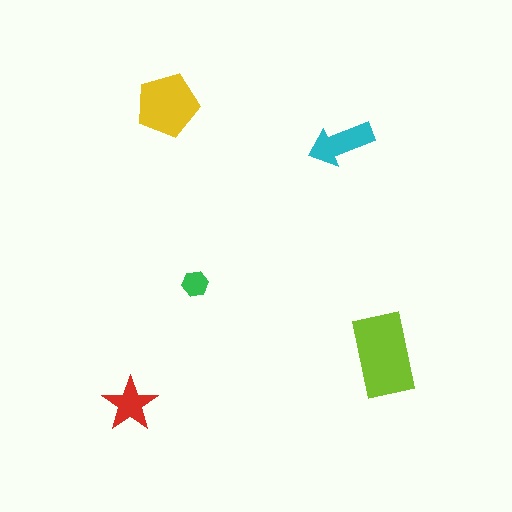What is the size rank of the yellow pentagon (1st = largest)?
2nd.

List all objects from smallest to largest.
The green hexagon, the red star, the cyan arrow, the yellow pentagon, the lime rectangle.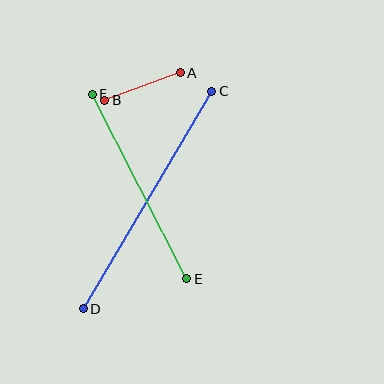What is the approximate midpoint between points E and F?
The midpoint is at approximately (139, 186) pixels.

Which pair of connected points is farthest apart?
Points C and D are farthest apart.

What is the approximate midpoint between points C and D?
The midpoint is at approximately (147, 200) pixels.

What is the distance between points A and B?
The distance is approximately 80 pixels.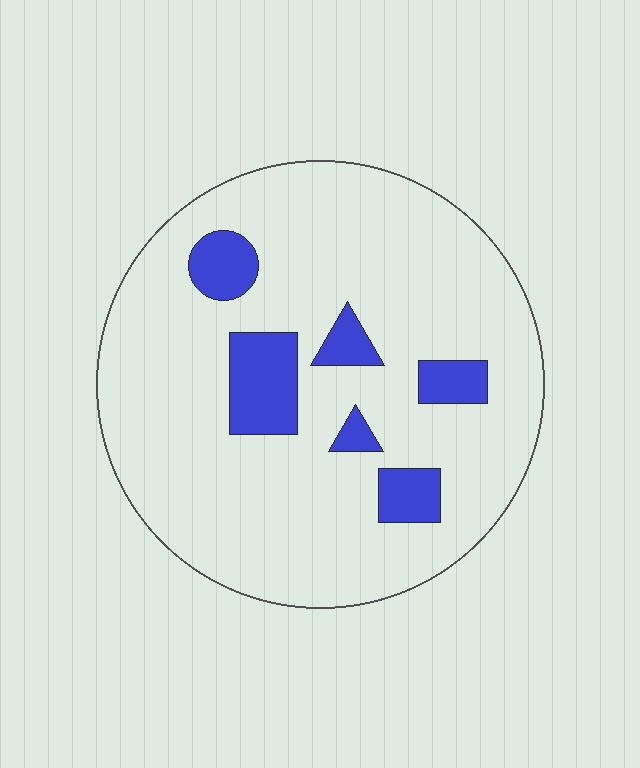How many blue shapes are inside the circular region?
6.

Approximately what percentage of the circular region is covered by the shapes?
Approximately 15%.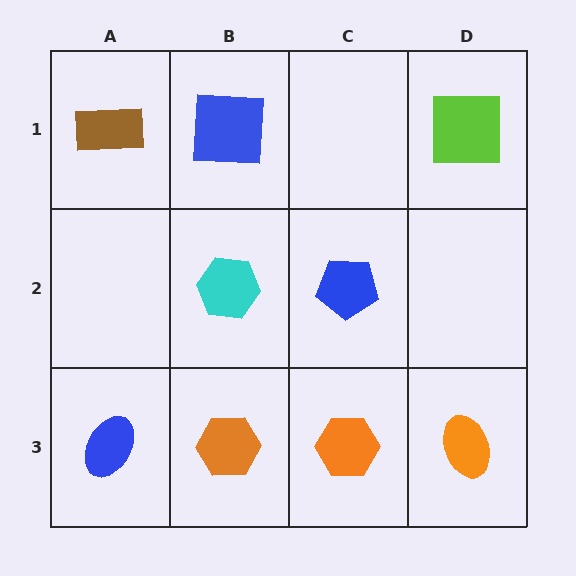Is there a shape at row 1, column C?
No, that cell is empty.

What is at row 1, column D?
A lime square.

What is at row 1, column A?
A brown rectangle.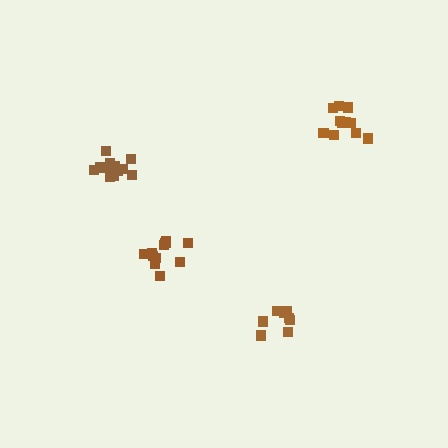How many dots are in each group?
Group 1: 13 dots, Group 2: 11 dots, Group 3: 8 dots, Group 4: 11 dots (43 total).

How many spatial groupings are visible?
There are 4 spatial groupings.